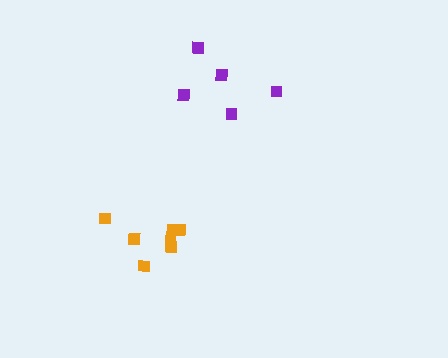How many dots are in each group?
Group 1: 5 dots, Group 2: 7 dots (12 total).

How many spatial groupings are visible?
There are 2 spatial groupings.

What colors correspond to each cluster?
The clusters are colored: purple, orange.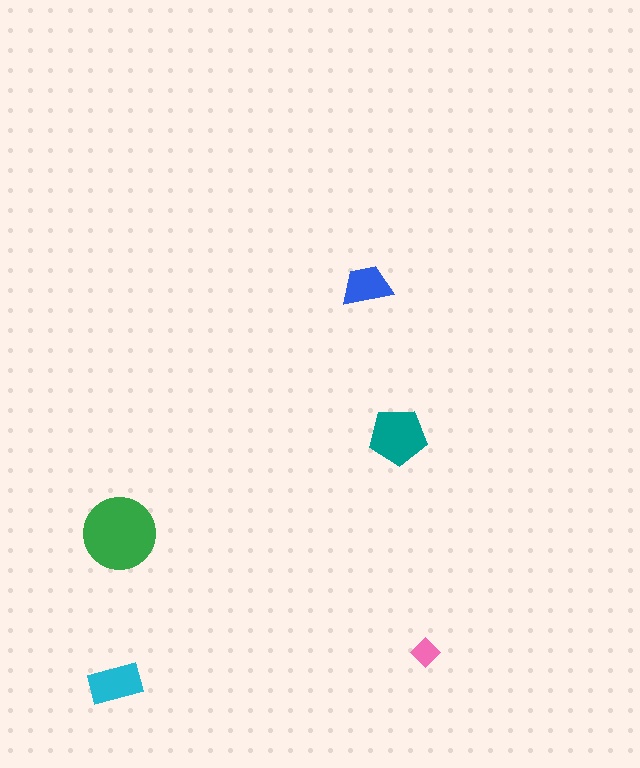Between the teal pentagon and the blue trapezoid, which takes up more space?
The teal pentagon.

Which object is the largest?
The green circle.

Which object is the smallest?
The pink diamond.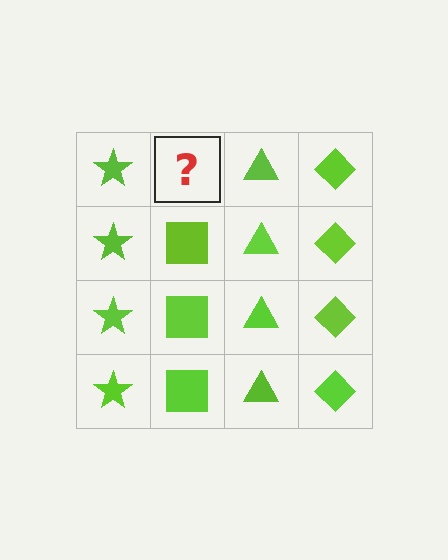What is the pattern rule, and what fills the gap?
The rule is that each column has a consistent shape. The gap should be filled with a lime square.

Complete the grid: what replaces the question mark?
The question mark should be replaced with a lime square.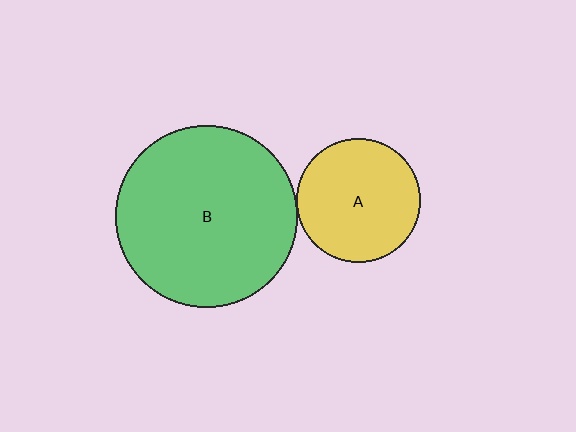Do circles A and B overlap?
Yes.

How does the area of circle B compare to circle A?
Approximately 2.2 times.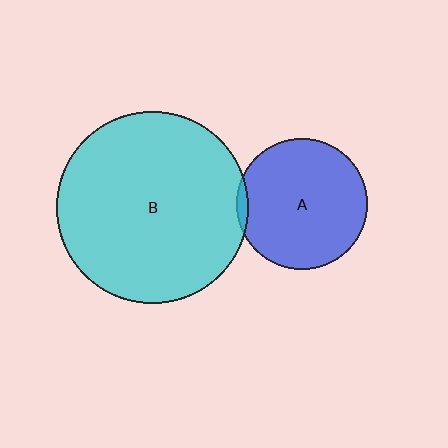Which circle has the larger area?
Circle B (cyan).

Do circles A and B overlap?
Yes.